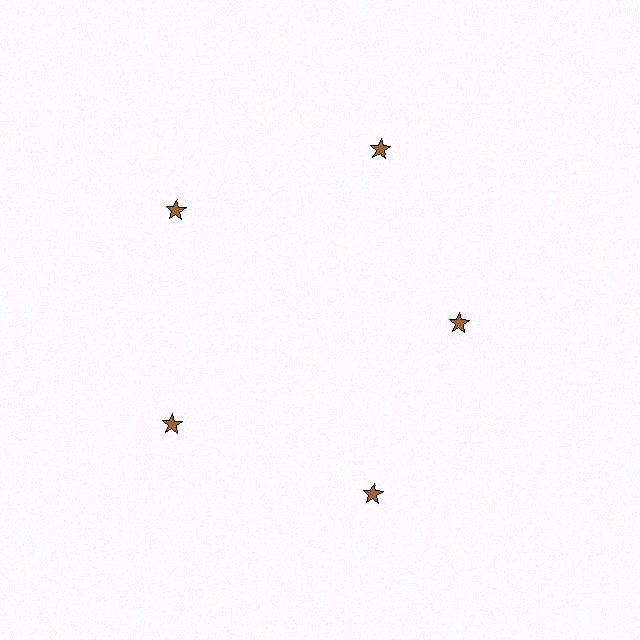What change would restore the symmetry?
The symmetry would be restored by moving it outward, back onto the ring so that all 5 stars sit at equal angles and equal distance from the center.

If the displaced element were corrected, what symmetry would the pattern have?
It would have 5-fold rotational symmetry — the pattern would map onto itself every 72 degrees.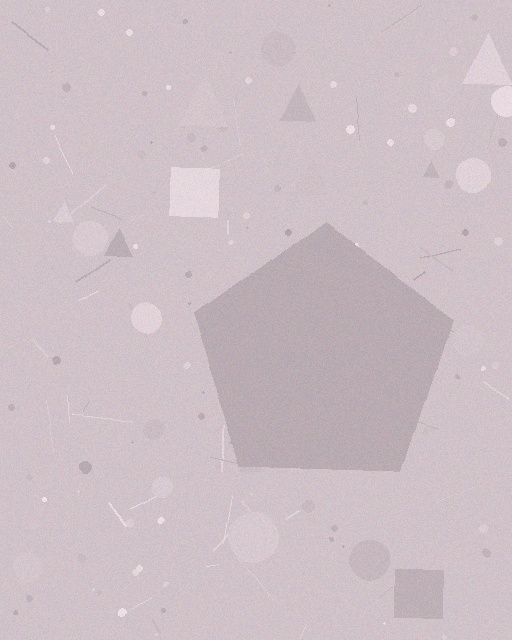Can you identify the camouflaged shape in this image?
The camouflaged shape is a pentagon.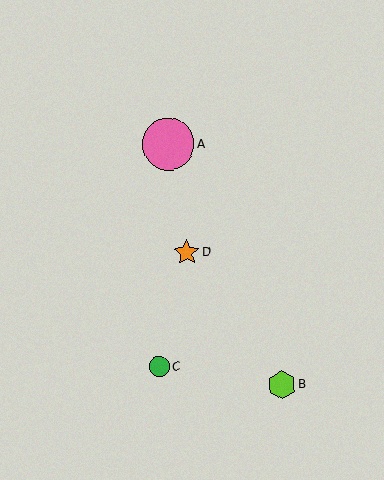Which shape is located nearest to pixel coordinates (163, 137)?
The pink circle (labeled A) at (168, 144) is nearest to that location.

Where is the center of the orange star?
The center of the orange star is at (187, 253).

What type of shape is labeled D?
Shape D is an orange star.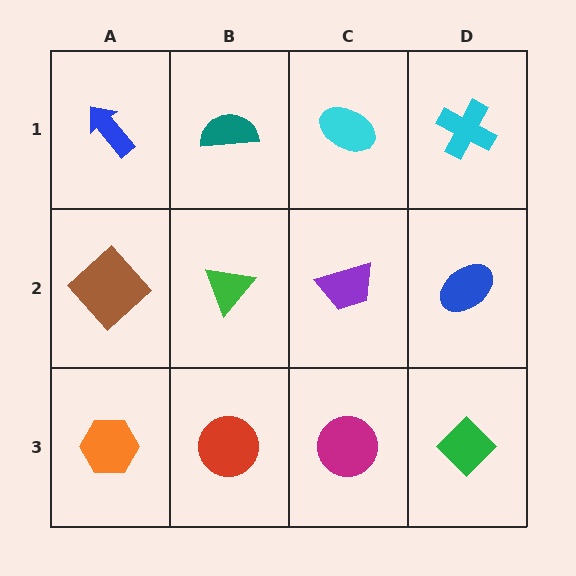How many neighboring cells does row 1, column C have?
3.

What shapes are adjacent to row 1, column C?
A purple trapezoid (row 2, column C), a teal semicircle (row 1, column B), a cyan cross (row 1, column D).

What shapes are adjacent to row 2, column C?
A cyan ellipse (row 1, column C), a magenta circle (row 3, column C), a green triangle (row 2, column B), a blue ellipse (row 2, column D).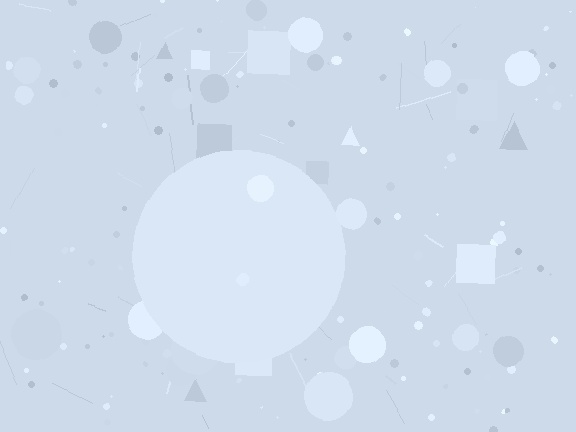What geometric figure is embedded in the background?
A circle is embedded in the background.